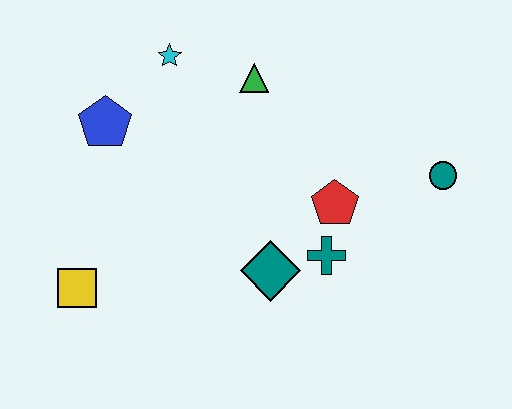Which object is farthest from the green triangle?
The yellow square is farthest from the green triangle.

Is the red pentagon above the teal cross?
Yes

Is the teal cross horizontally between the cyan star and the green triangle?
No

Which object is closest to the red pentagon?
The teal cross is closest to the red pentagon.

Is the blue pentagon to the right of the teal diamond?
No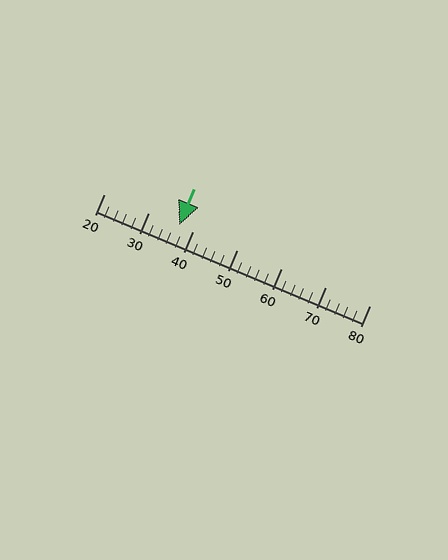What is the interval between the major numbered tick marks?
The major tick marks are spaced 10 units apart.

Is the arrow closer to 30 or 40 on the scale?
The arrow is closer to 40.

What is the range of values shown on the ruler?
The ruler shows values from 20 to 80.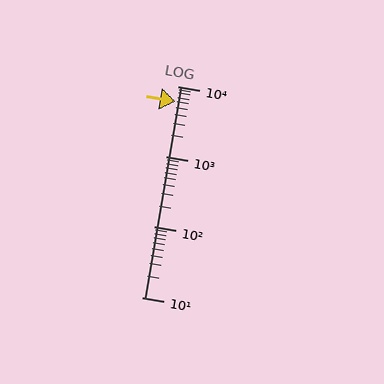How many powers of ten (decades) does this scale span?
The scale spans 3 decades, from 10 to 10000.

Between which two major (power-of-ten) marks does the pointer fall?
The pointer is between 1000 and 10000.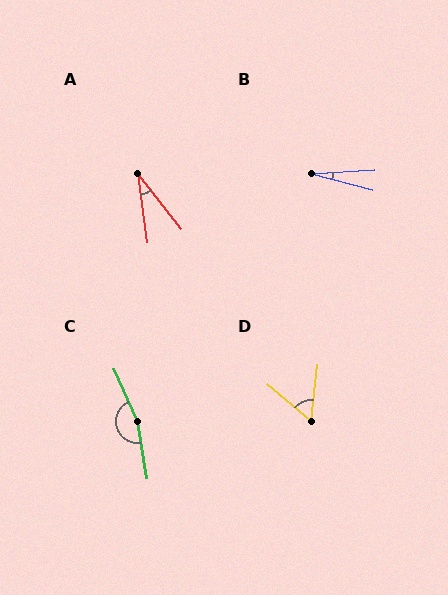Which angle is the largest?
C, at approximately 166 degrees.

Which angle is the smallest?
B, at approximately 18 degrees.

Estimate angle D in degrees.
Approximately 56 degrees.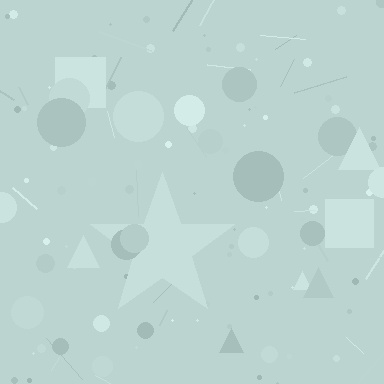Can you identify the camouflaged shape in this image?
The camouflaged shape is a star.